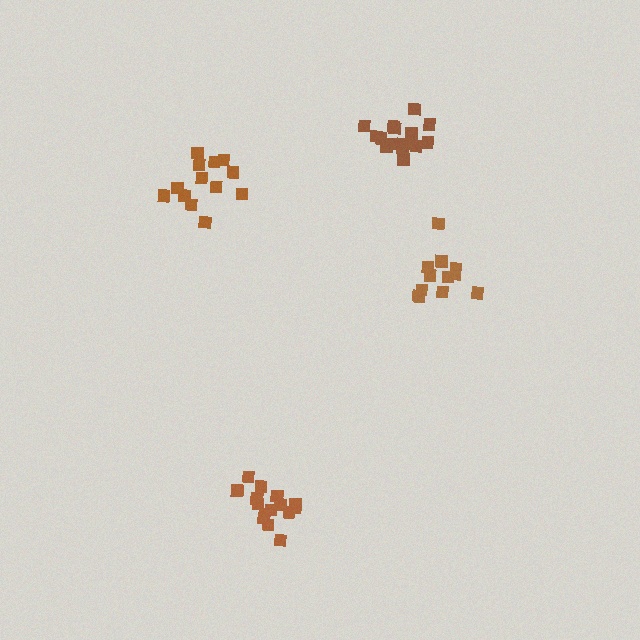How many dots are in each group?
Group 1: 17 dots, Group 2: 13 dots, Group 3: 13 dots, Group 4: 15 dots (58 total).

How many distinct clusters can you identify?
There are 4 distinct clusters.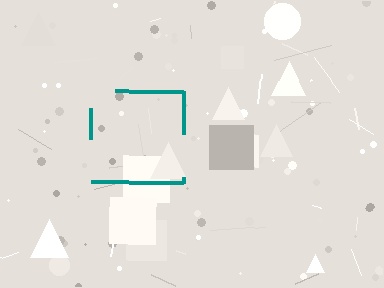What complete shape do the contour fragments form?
The contour fragments form a square.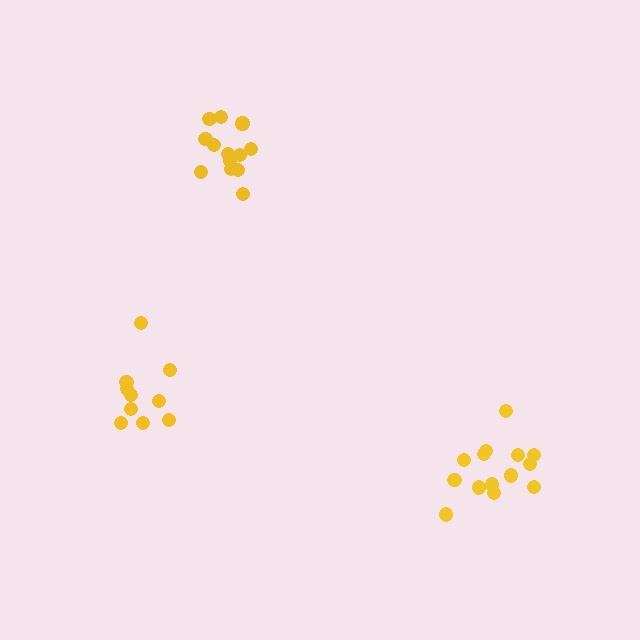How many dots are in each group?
Group 1: 14 dots, Group 2: 13 dots, Group 3: 10 dots (37 total).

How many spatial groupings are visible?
There are 3 spatial groupings.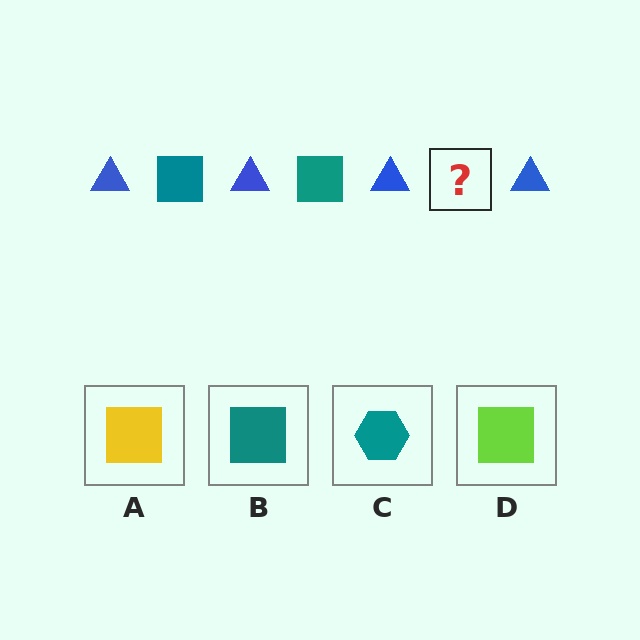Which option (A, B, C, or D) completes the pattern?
B.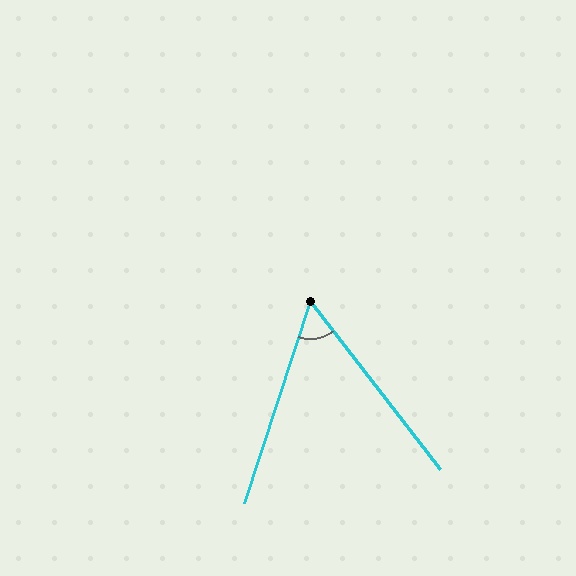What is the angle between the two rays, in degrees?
Approximately 56 degrees.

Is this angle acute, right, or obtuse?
It is acute.